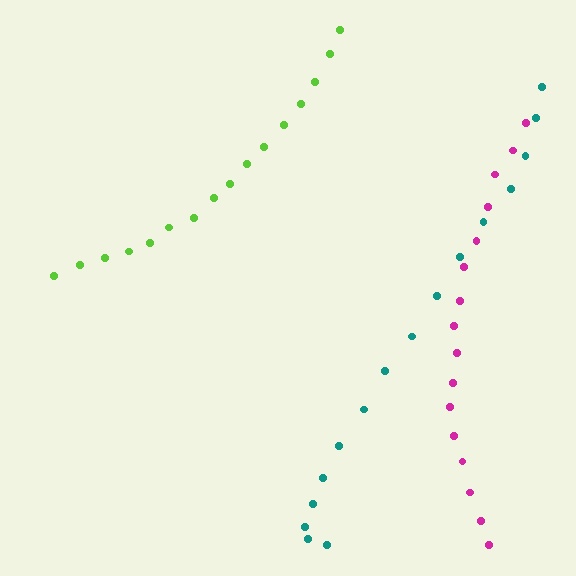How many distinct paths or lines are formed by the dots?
There are 3 distinct paths.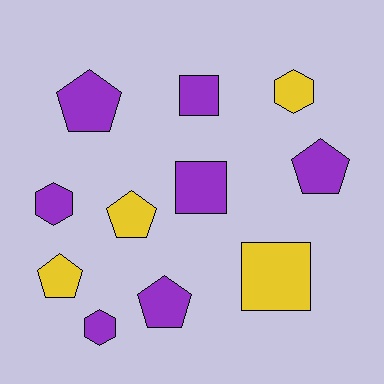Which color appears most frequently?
Purple, with 7 objects.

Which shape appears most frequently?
Pentagon, with 5 objects.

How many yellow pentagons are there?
There are 2 yellow pentagons.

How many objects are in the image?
There are 11 objects.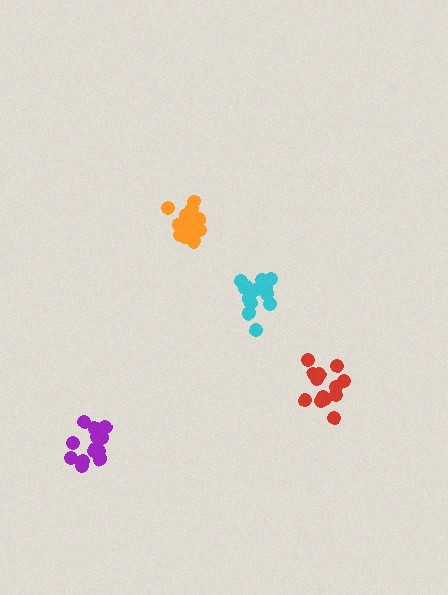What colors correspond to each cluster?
The clusters are colored: orange, cyan, purple, red.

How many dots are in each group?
Group 1: 16 dots, Group 2: 14 dots, Group 3: 14 dots, Group 4: 13 dots (57 total).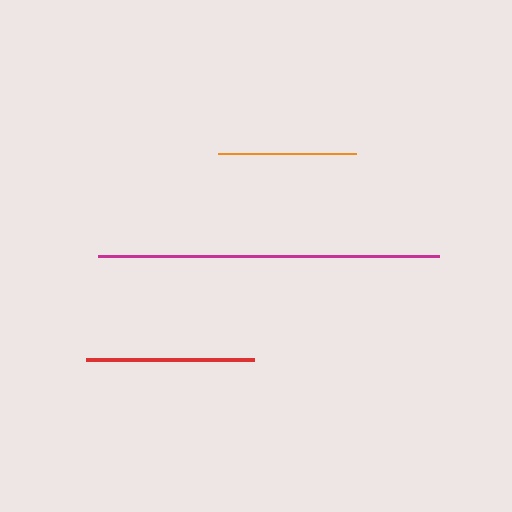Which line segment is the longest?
The magenta line is the longest at approximately 340 pixels.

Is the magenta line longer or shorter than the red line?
The magenta line is longer than the red line.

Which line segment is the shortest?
The orange line is the shortest at approximately 138 pixels.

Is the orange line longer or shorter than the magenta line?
The magenta line is longer than the orange line.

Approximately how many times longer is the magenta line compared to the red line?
The magenta line is approximately 2.0 times the length of the red line.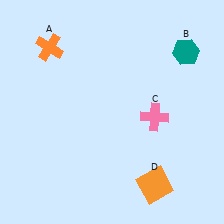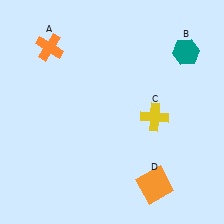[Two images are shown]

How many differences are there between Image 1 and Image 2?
There is 1 difference between the two images.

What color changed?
The cross (C) changed from pink in Image 1 to yellow in Image 2.